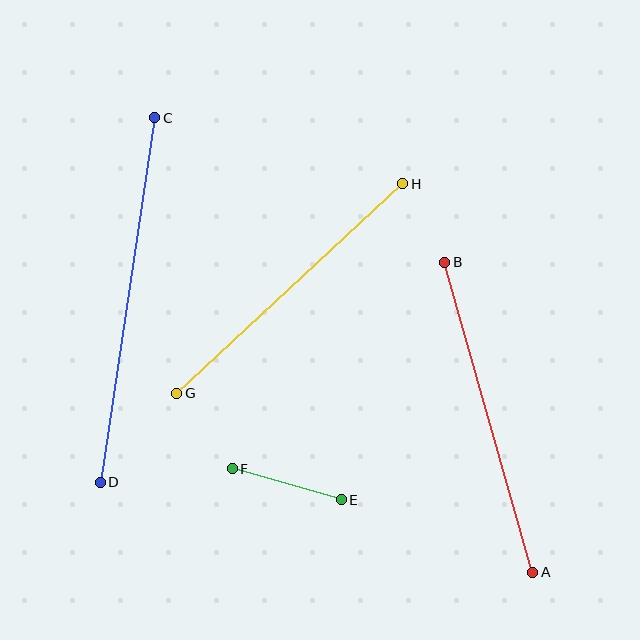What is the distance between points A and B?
The distance is approximately 323 pixels.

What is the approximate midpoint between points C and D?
The midpoint is at approximately (127, 300) pixels.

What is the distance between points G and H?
The distance is approximately 308 pixels.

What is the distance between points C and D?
The distance is approximately 369 pixels.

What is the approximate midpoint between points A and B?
The midpoint is at approximately (489, 417) pixels.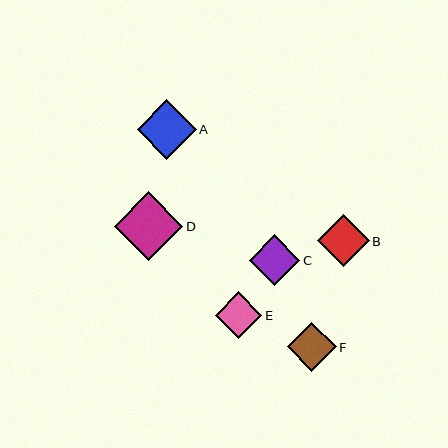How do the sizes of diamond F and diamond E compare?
Diamond F and diamond E are approximately the same size.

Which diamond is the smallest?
Diamond E is the smallest with a size of approximately 47 pixels.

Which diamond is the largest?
Diamond D is the largest with a size of approximately 68 pixels.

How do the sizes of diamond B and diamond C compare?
Diamond B and diamond C are approximately the same size.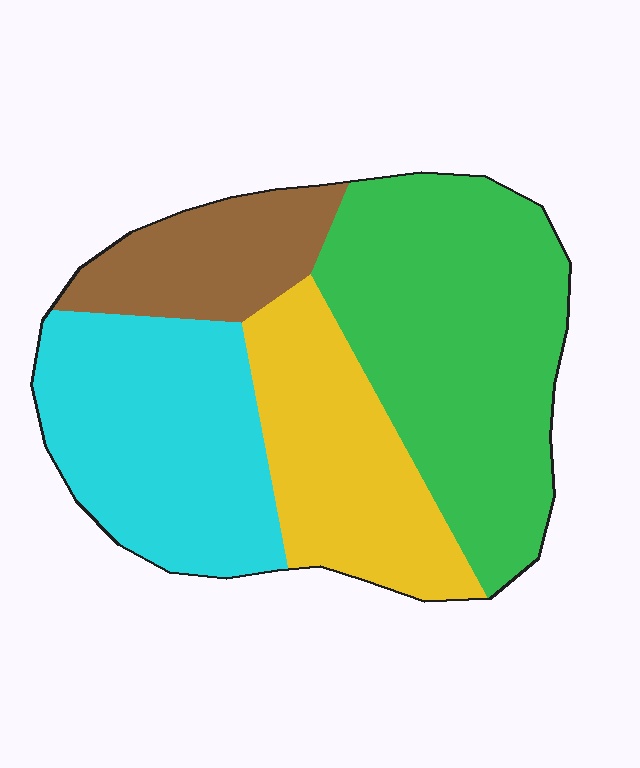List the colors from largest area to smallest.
From largest to smallest: green, cyan, yellow, brown.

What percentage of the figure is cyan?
Cyan covers 28% of the figure.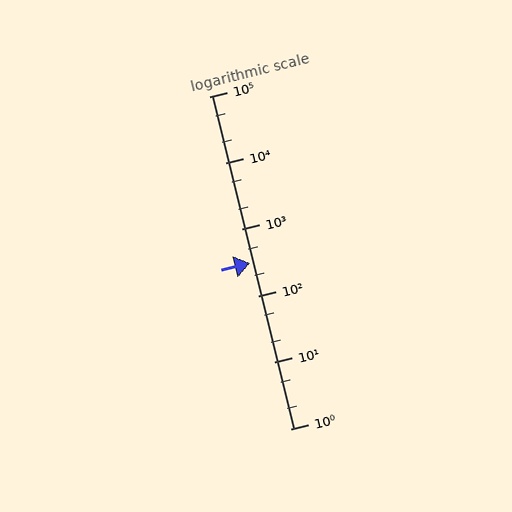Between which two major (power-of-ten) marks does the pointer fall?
The pointer is between 100 and 1000.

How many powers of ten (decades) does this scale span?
The scale spans 5 decades, from 1 to 100000.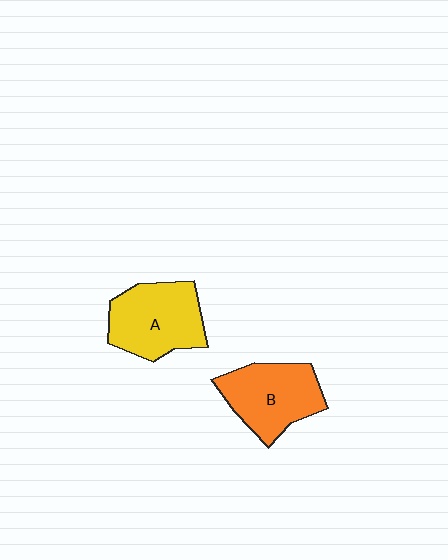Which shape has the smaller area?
Shape B (orange).